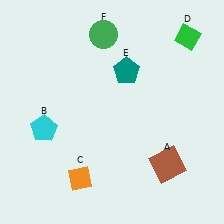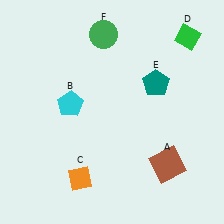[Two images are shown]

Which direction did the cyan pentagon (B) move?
The cyan pentagon (B) moved right.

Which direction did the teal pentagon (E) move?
The teal pentagon (E) moved right.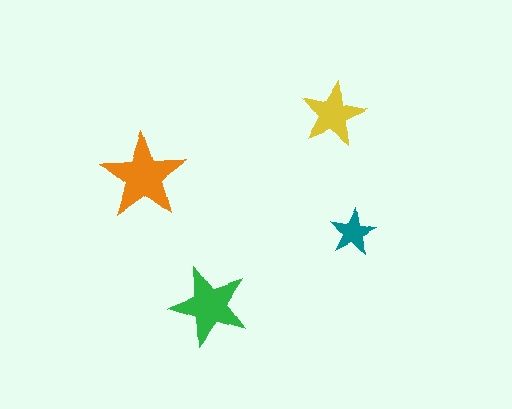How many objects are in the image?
There are 4 objects in the image.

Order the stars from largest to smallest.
the orange one, the green one, the yellow one, the teal one.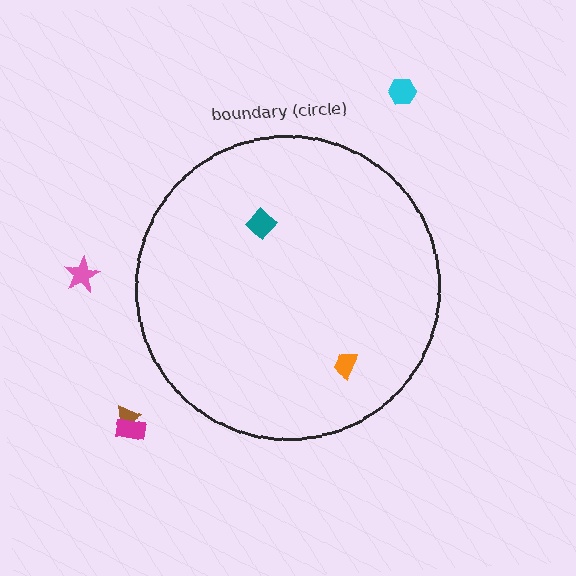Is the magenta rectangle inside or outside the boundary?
Outside.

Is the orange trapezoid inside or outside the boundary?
Inside.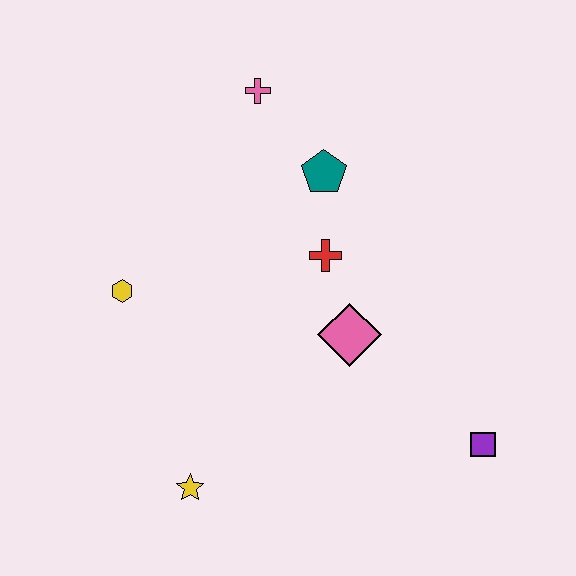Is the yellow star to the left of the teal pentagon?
Yes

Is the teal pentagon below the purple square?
No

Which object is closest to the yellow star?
The yellow hexagon is closest to the yellow star.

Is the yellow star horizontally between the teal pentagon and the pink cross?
No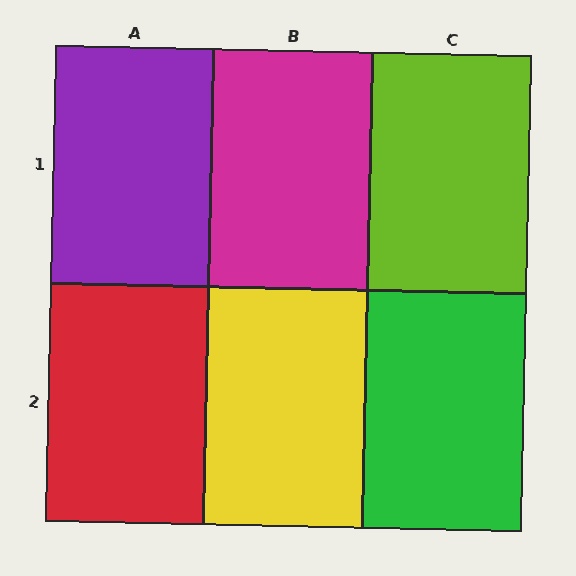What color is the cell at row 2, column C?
Green.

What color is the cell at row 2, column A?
Red.